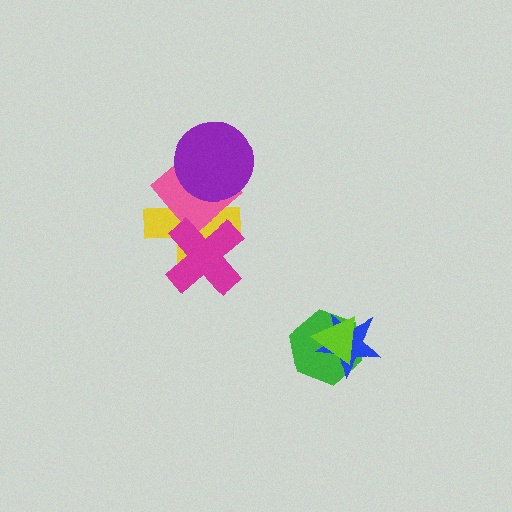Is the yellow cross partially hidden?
Yes, it is partially covered by another shape.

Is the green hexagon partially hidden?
Yes, it is partially covered by another shape.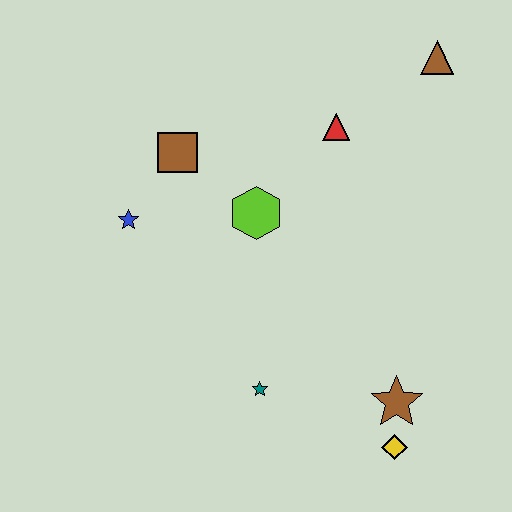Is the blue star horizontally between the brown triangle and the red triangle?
No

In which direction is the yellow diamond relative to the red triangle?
The yellow diamond is below the red triangle.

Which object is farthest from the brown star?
The brown triangle is farthest from the brown star.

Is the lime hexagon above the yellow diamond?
Yes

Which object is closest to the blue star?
The brown square is closest to the blue star.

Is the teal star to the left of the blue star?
No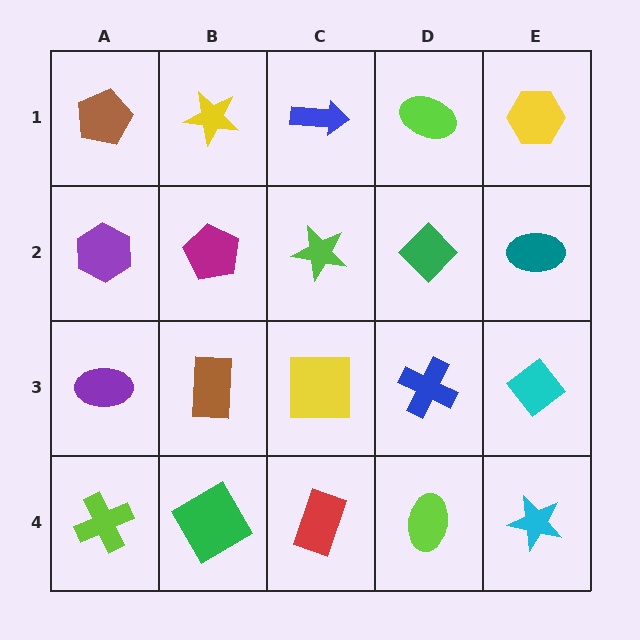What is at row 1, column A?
A brown pentagon.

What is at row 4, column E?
A cyan star.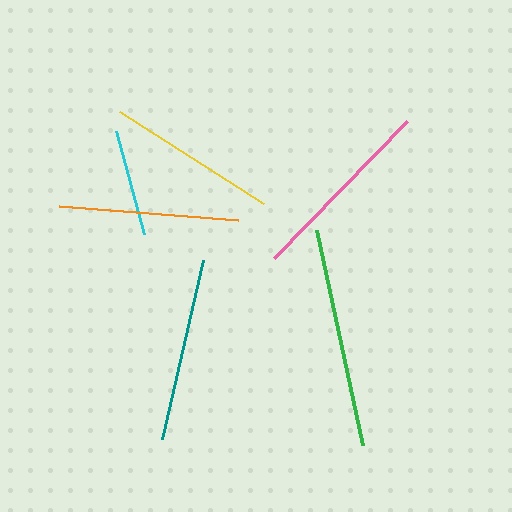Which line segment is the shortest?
The cyan line is the shortest at approximately 107 pixels.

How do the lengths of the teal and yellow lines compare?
The teal and yellow lines are approximately the same length.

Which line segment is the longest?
The green line is the longest at approximately 220 pixels.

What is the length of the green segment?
The green segment is approximately 220 pixels long.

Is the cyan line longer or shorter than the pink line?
The pink line is longer than the cyan line.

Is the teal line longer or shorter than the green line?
The green line is longer than the teal line.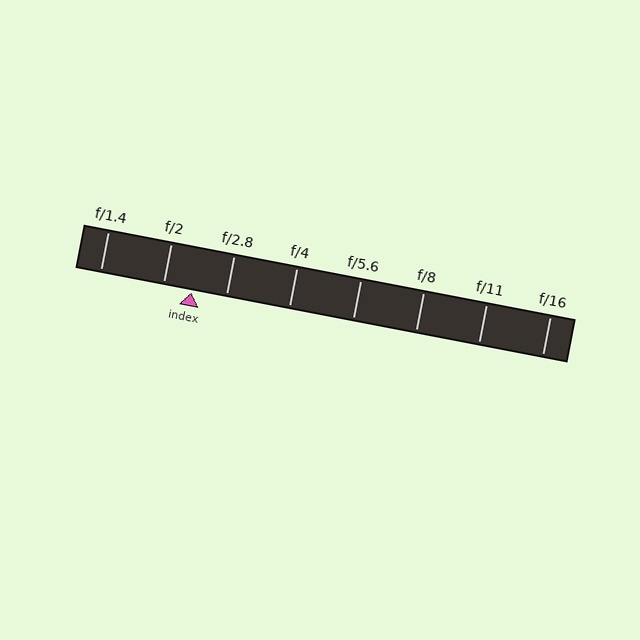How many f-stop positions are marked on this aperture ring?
There are 8 f-stop positions marked.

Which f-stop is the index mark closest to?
The index mark is closest to f/2.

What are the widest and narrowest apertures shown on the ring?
The widest aperture shown is f/1.4 and the narrowest is f/16.